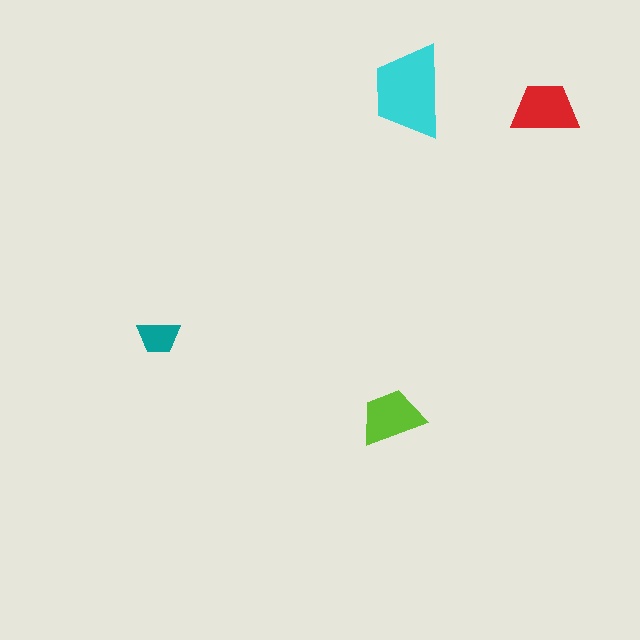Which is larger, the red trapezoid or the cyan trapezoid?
The cyan one.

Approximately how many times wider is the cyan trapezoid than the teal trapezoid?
About 2 times wider.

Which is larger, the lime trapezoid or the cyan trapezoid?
The cyan one.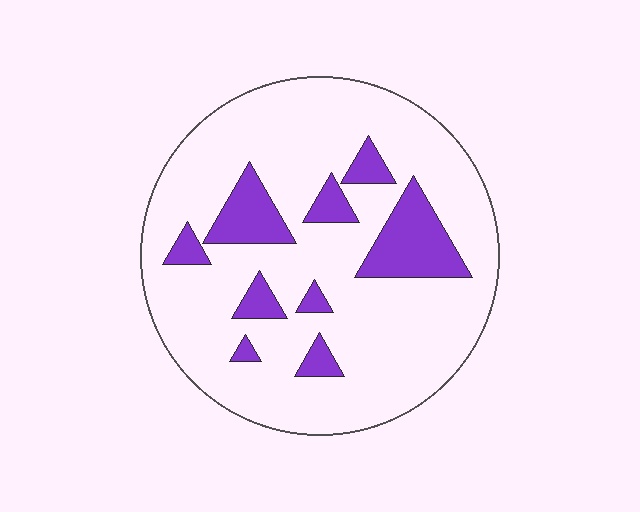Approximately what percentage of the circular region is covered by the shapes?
Approximately 20%.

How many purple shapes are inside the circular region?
9.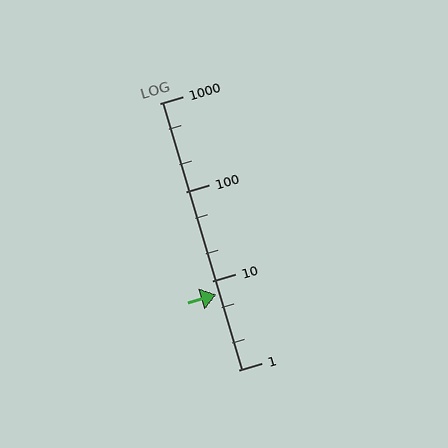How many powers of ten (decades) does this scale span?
The scale spans 3 decades, from 1 to 1000.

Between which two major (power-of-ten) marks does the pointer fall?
The pointer is between 1 and 10.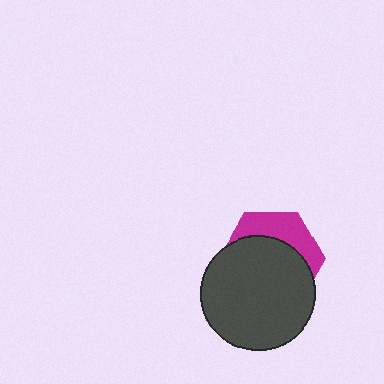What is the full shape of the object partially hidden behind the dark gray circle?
The partially hidden object is a magenta hexagon.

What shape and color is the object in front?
The object in front is a dark gray circle.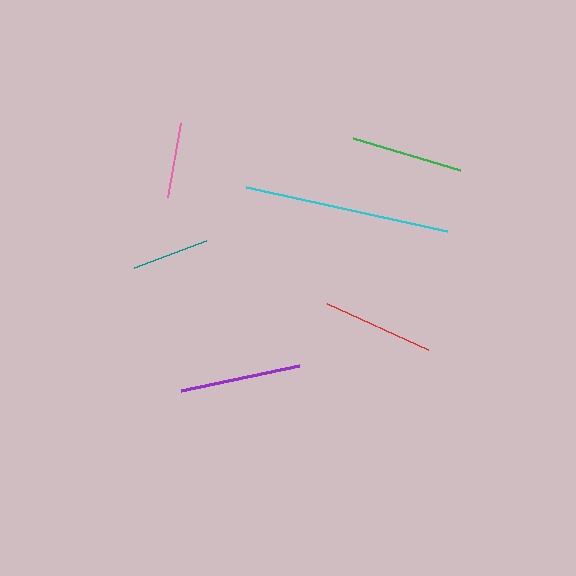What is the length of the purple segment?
The purple segment is approximately 121 pixels long.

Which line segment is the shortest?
The pink line is the shortest at approximately 75 pixels.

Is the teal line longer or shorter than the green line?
The green line is longer than the teal line.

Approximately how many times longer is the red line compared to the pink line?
The red line is approximately 1.5 times the length of the pink line.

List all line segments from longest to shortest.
From longest to shortest: cyan, purple, green, red, teal, pink.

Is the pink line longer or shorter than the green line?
The green line is longer than the pink line.